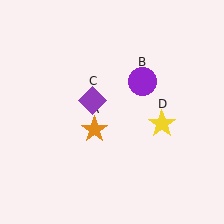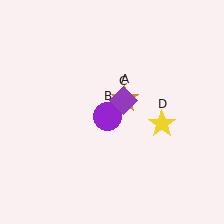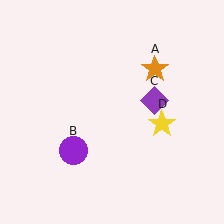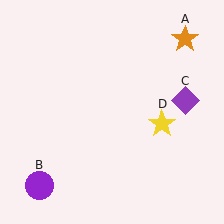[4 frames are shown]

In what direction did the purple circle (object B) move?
The purple circle (object B) moved down and to the left.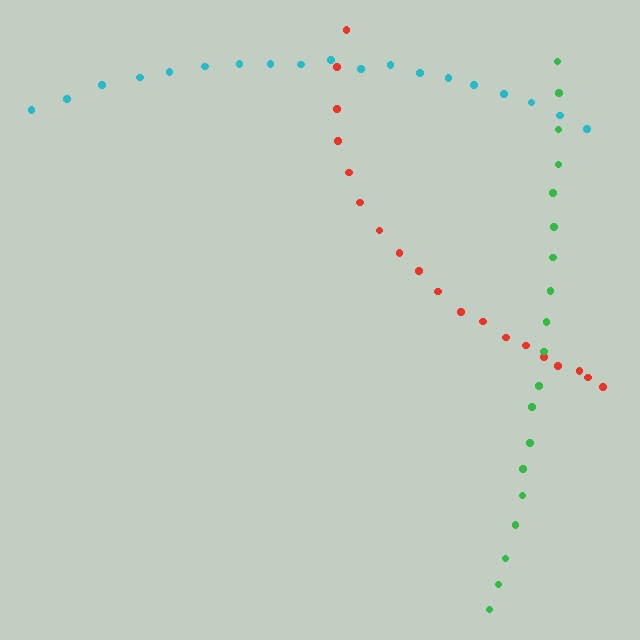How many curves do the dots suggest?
There are 3 distinct paths.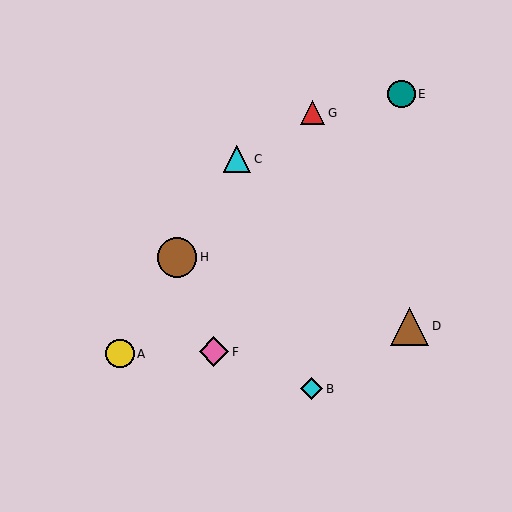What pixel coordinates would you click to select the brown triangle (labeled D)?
Click at (410, 326) to select the brown triangle D.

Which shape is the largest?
The brown circle (labeled H) is the largest.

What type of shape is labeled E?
Shape E is a teal circle.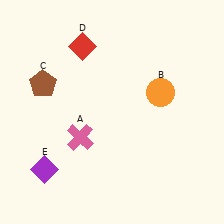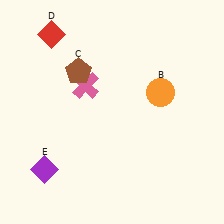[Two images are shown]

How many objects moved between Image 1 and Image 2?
3 objects moved between the two images.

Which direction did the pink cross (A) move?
The pink cross (A) moved up.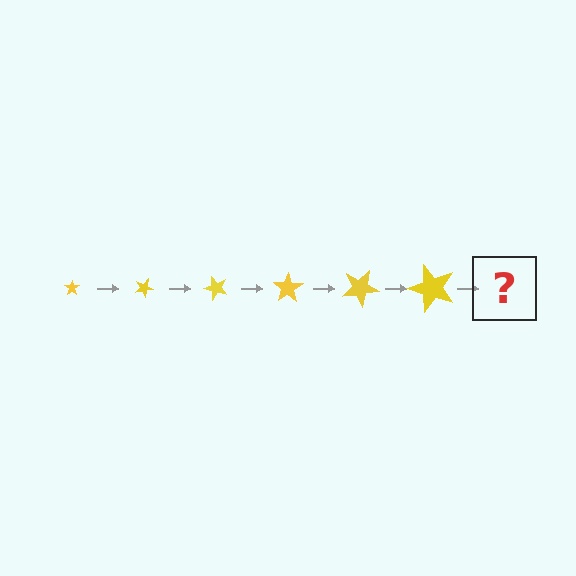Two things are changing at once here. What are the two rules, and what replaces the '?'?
The two rules are that the star grows larger each step and it rotates 25 degrees each step. The '?' should be a star, larger than the previous one and rotated 150 degrees from the start.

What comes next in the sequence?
The next element should be a star, larger than the previous one and rotated 150 degrees from the start.